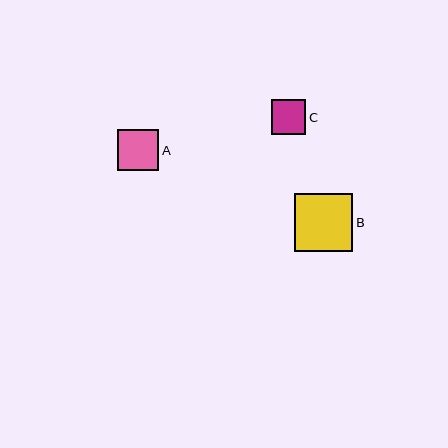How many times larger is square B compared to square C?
Square B is approximately 1.7 times the size of square C.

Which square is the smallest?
Square C is the smallest with a size of approximately 35 pixels.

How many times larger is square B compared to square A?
Square B is approximately 1.4 times the size of square A.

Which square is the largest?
Square B is the largest with a size of approximately 58 pixels.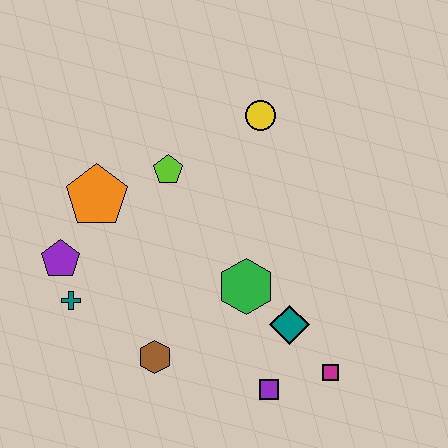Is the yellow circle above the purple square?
Yes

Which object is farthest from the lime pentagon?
The magenta square is farthest from the lime pentagon.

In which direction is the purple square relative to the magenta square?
The purple square is to the left of the magenta square.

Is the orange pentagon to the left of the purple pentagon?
No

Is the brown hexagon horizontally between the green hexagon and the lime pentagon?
No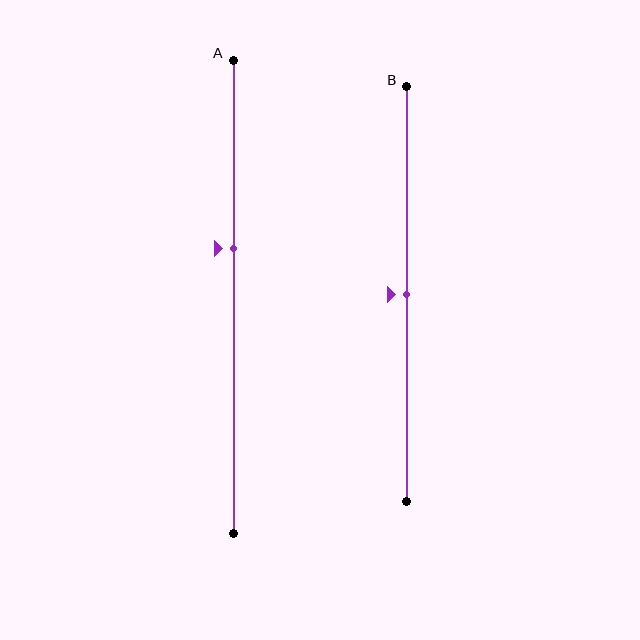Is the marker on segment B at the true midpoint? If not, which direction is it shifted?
Yes, the marker on segment B is at the true midpoint.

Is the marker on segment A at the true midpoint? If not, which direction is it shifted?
No, the marker on segment A is shifted upward by about 10% of the segment length.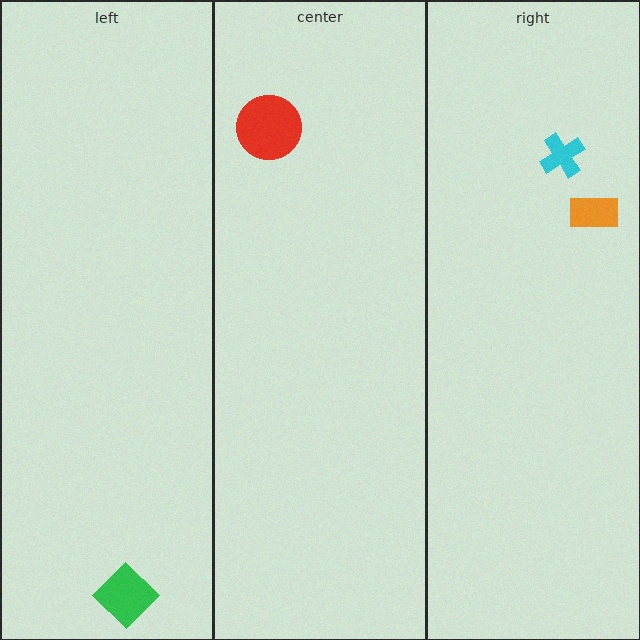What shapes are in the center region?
The red circle.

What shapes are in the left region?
The green diamond.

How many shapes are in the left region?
1.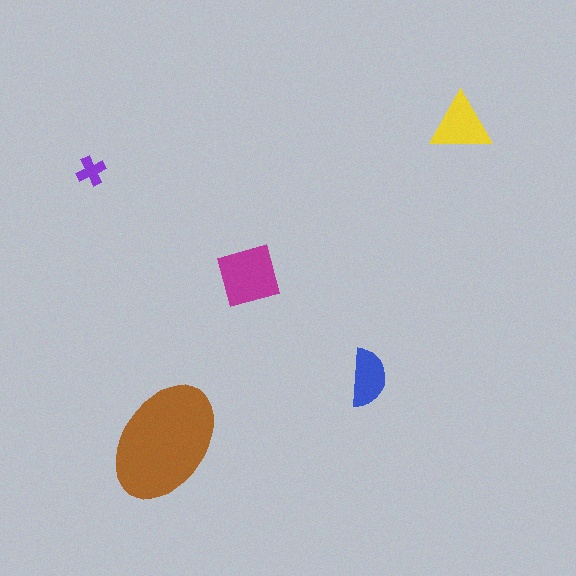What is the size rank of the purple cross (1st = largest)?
5th.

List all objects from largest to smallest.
The brown ellipse, the magenta diamond, the yellow triangle, the blue semicircle, the purple cross.